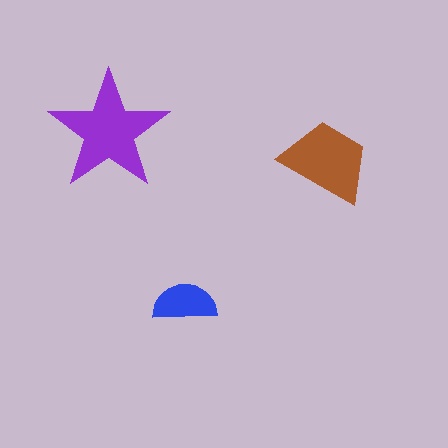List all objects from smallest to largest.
The blue semicircle, the brown trapezoid, the purple star.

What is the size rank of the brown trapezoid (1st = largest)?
2nd.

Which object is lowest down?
The blue semicircle is bottommost.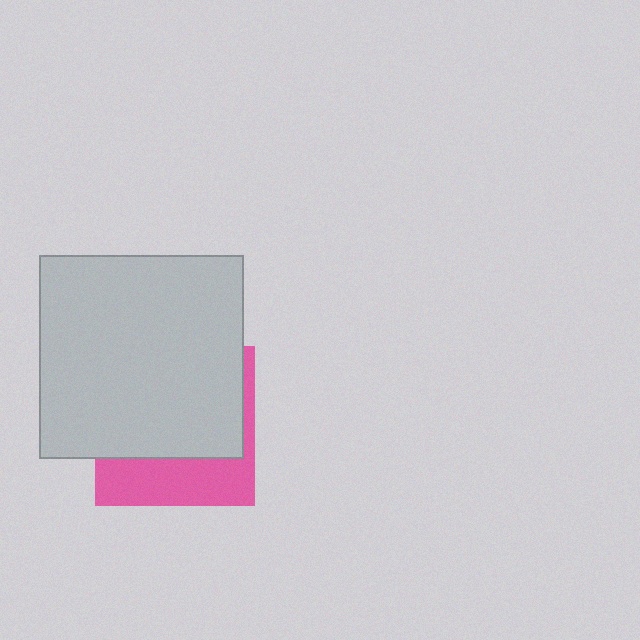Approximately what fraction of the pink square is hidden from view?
Roughly 66% of the pink square is hidden behind the light gray square.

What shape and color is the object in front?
The object in front is a light gray square.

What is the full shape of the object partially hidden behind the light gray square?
The partially hidden object is a pink square.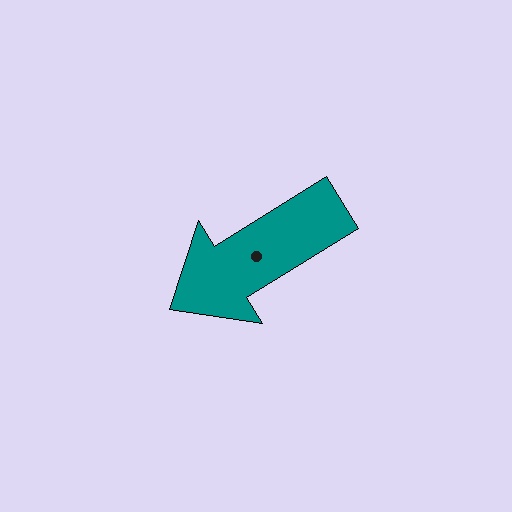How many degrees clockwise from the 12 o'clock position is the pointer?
Approximately 238 degrees.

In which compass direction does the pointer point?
Southwest.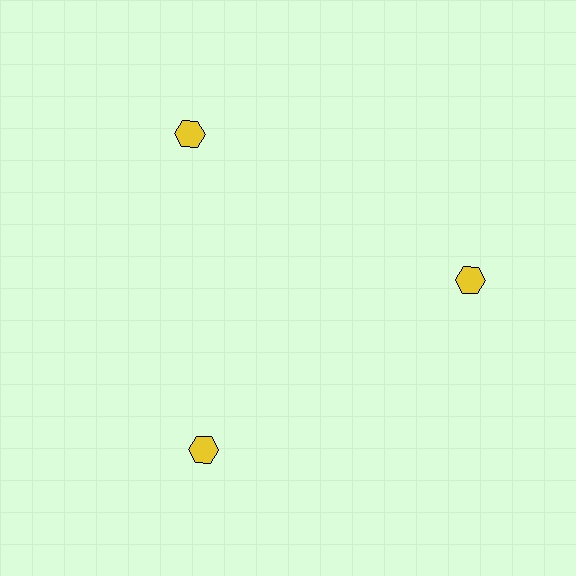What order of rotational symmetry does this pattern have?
This pattern has 3-fold rotational symmetry.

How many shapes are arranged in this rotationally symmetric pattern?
There are 3 shapes, arranged in 3 groups of 1.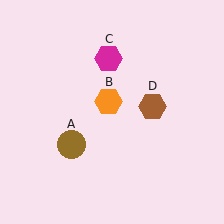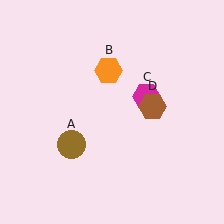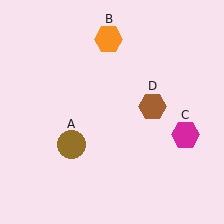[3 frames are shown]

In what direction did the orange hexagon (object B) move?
The orange hexagon (object B) moved up.